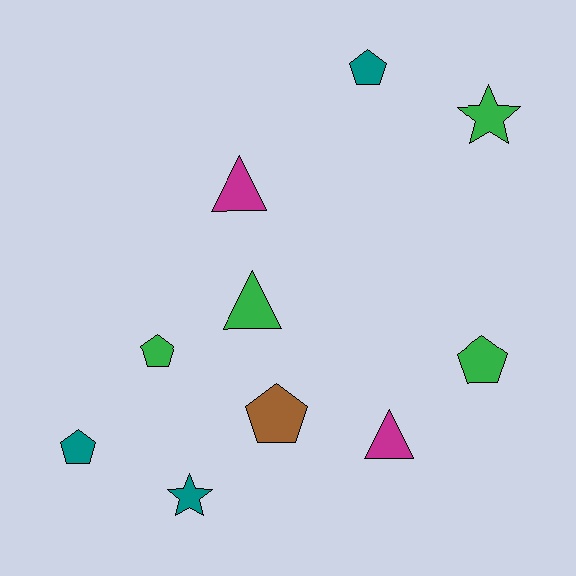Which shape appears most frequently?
Pentagon, with 5 objects.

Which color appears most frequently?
Green, with 4 objects.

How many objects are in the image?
There are 10 objects.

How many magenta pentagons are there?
There are no magenta pentagons.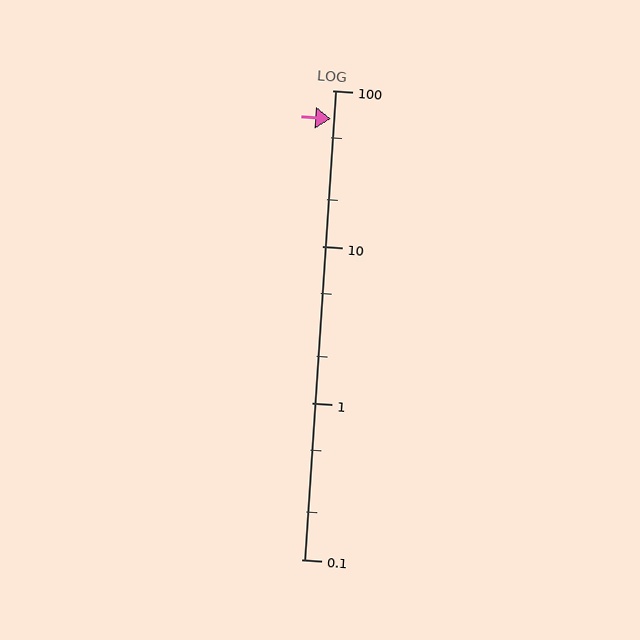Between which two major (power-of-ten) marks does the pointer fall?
The pointer is between 10 and 100.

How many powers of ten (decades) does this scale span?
The scale spans 3 decades, from 0.1 to 100.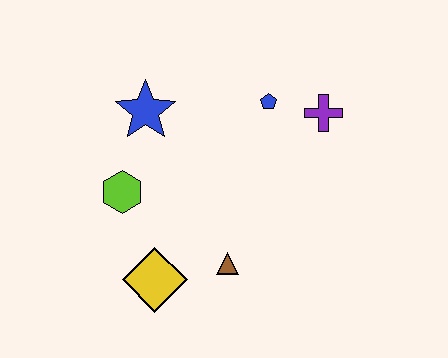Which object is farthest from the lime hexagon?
The purple cross is farthest from the lime hexagon.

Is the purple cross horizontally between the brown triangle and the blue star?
No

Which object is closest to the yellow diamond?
The brown triangle is closest to the yellow diamond.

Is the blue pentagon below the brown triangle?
No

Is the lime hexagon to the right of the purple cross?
No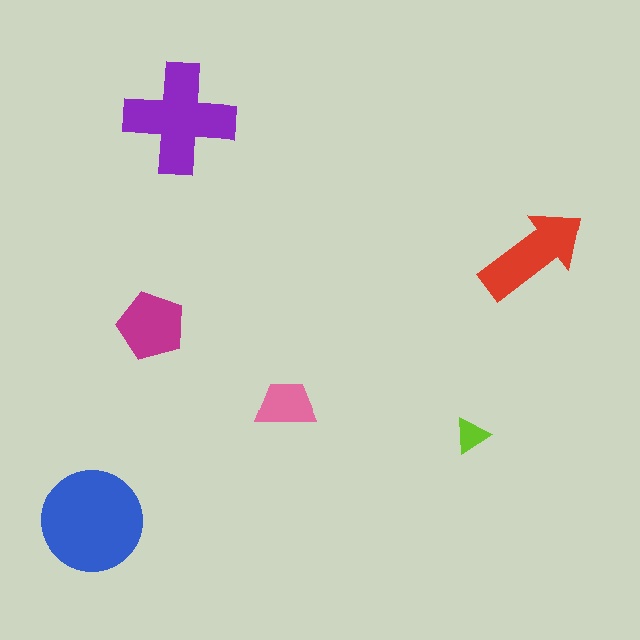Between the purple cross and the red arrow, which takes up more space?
The purple cross.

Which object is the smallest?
The lime triangle.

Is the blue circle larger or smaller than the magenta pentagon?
Larger.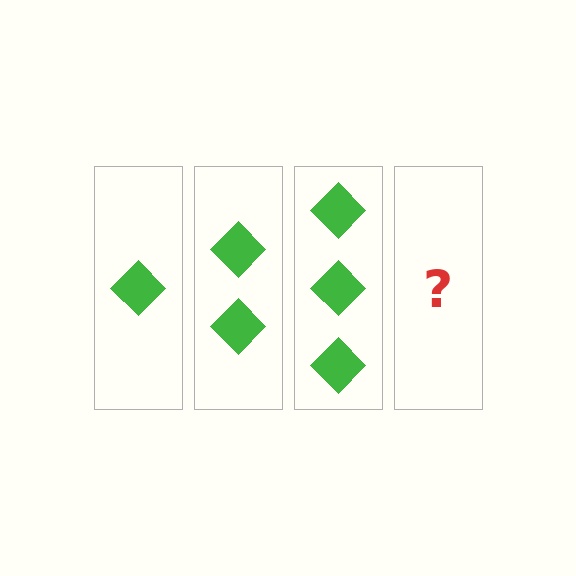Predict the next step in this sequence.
The next step is 4 diamonds.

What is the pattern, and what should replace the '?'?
The pattern is that each step adds one more diamond. The '?' should be 4 diamonds.